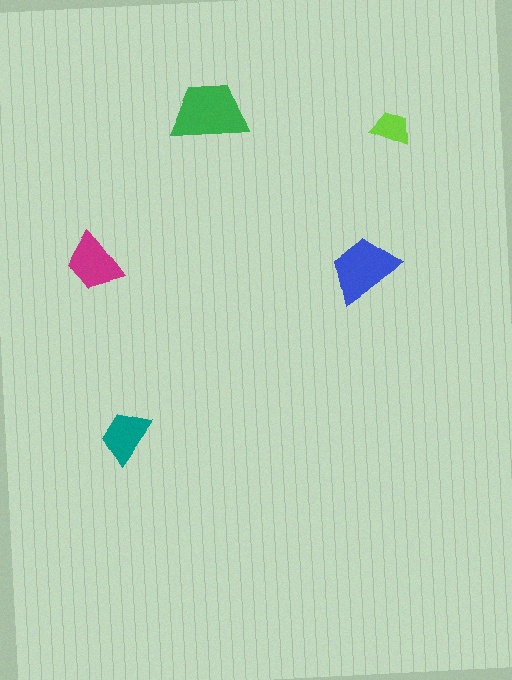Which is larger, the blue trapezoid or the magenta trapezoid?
The blue one.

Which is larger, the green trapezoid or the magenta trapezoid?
The green one.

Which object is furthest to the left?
The magenta trapezoid is leftmost.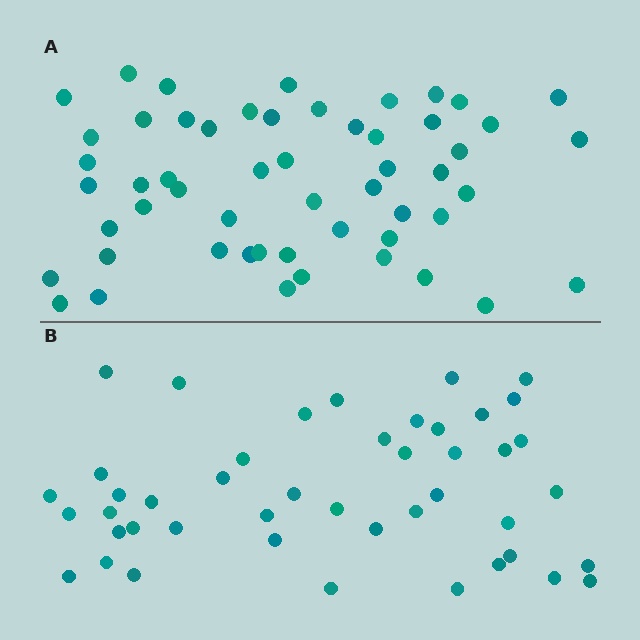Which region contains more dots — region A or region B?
Region A (the top region) has more dots.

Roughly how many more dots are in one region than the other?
Region A has roughly 8 or so more dots than region B.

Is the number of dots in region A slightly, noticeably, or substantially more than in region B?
Region A has only slightly more — the two regions are fairly close. The ratio is roughly 1.2 to 1.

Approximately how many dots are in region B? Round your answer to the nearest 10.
About 40 dots. (The exact count is 45, which rounds to 40.)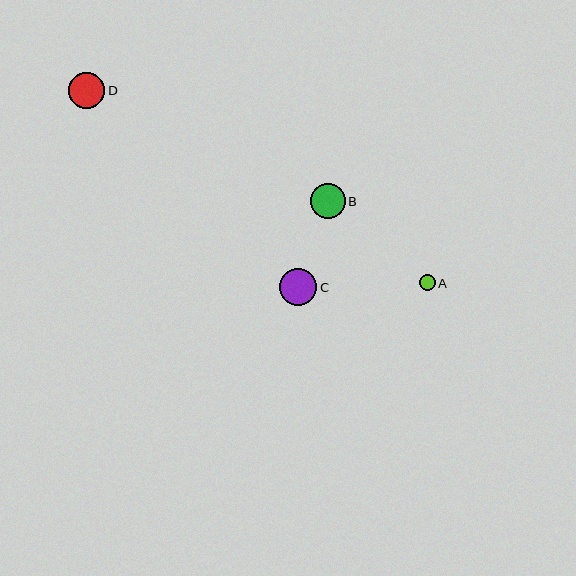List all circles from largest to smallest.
From largest to smallest: C, D, B, A.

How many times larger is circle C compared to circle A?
Circle C is approximately 2.4 times the size of circle A.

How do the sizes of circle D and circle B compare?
Circle D and circle B are approximately the same size.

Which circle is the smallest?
Circle A is the smallest with a size of approximately 16 pixels.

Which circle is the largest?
Circle C is the largest with a size of approximately 37 pixels.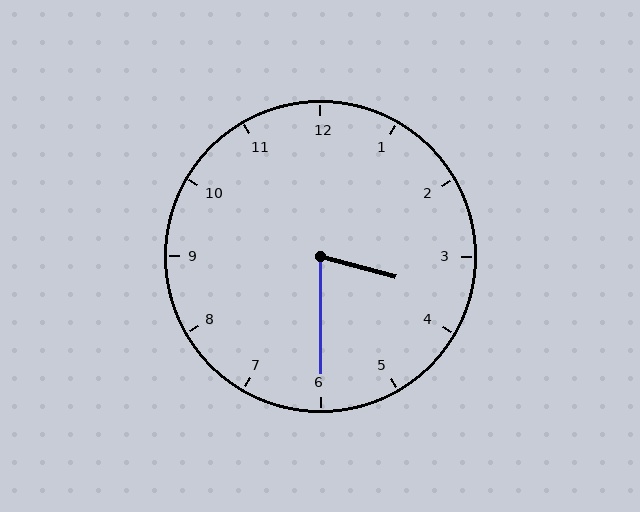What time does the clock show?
3:30.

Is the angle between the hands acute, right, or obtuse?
It is acute.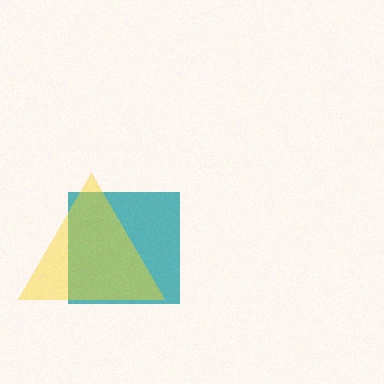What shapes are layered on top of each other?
The layered shapes are: a teal square, a yellow triangle.